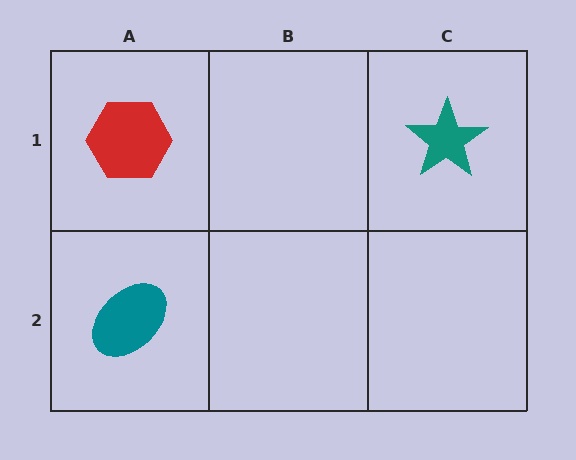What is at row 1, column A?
A red hexagon.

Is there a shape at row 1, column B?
No, that cell is empty.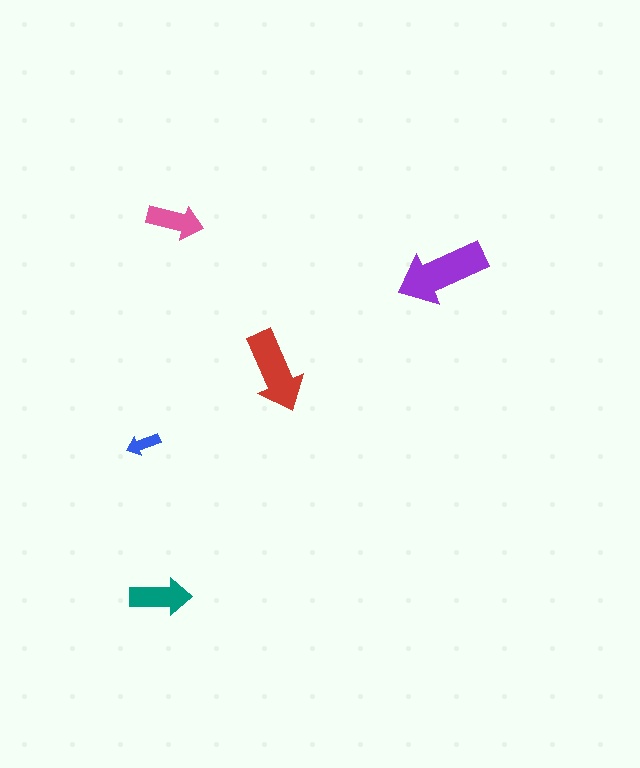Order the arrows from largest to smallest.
the purple one, the red one, the teal one, the pink one, the blue one.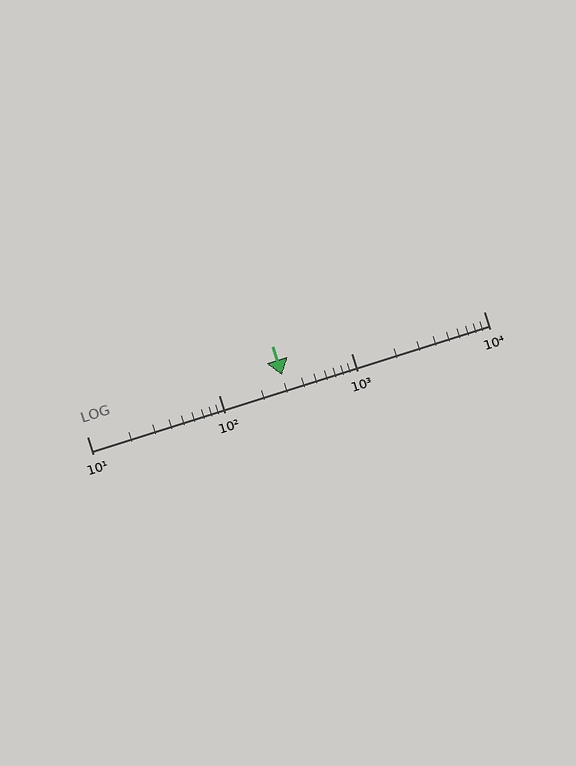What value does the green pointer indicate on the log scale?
The pointer indicates approximately 300.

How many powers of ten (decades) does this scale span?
The scale spans 3 decades, from 10 to 10000.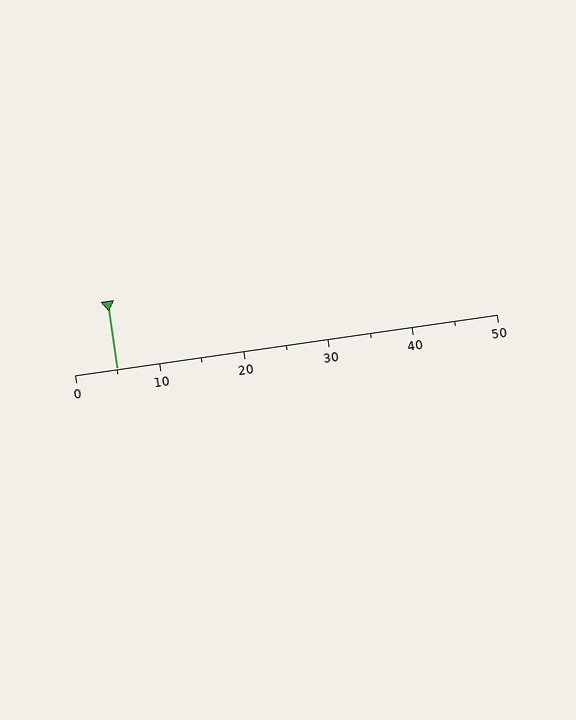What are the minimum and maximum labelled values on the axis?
The axis runs from 0 to 50.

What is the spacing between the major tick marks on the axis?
The major ticks are spaced 10 apart.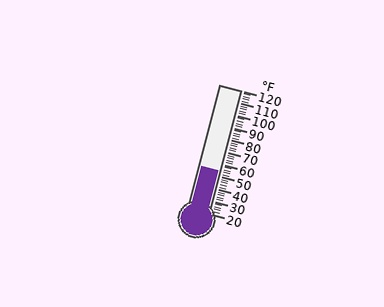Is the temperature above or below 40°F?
The temperature is above 40°F.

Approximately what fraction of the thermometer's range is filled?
The thermometer is filled to approximately 35% of its range.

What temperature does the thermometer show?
The thermometer shows approximately 54°F.